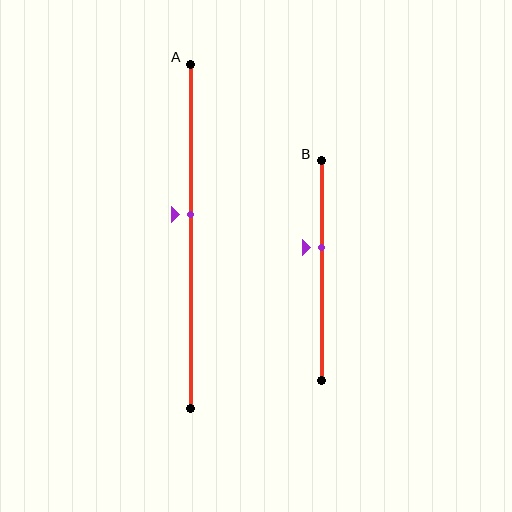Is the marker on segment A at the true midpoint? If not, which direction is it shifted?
No, the marker on segment A is shifted upward by about 6% of the segment length.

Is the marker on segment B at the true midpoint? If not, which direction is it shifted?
No, the marker on segment B is shifted upward by about 10% of the segment length.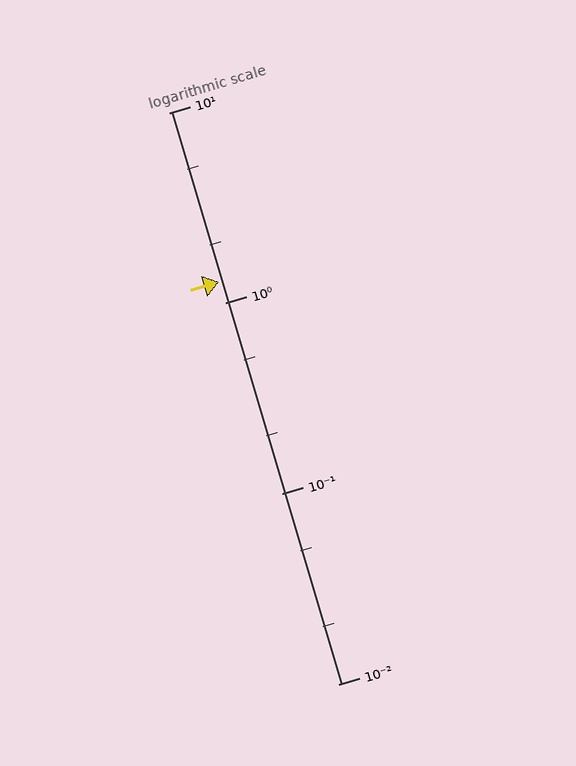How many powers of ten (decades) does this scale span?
The scale spans 3 decades, from 0.01 to 10.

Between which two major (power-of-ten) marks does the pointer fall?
The pointer is between 1 and 10.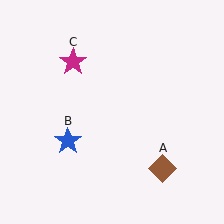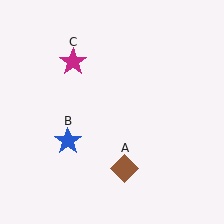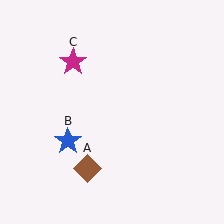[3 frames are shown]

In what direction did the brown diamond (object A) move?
The brown diamond (object A) moved left.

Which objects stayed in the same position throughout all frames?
Blue star (object B) and magenta star (object C) remained stationary.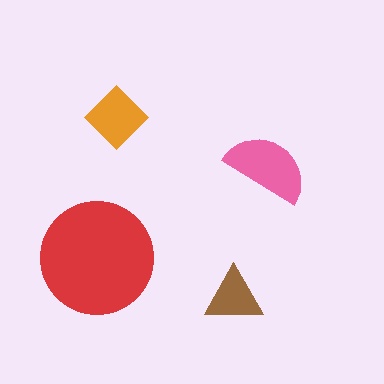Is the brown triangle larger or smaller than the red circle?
Smaller.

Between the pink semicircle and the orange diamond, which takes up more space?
The pink semicircle.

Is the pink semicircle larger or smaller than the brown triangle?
Larger.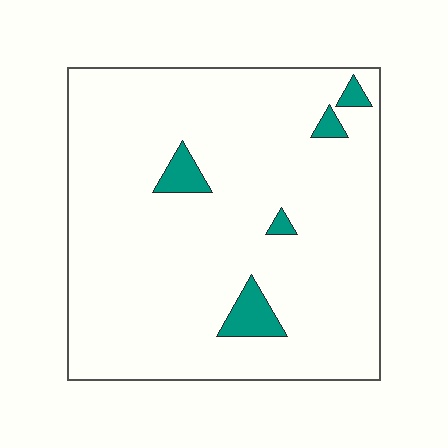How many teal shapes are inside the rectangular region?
5.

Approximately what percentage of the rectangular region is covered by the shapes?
Approximately 5%.